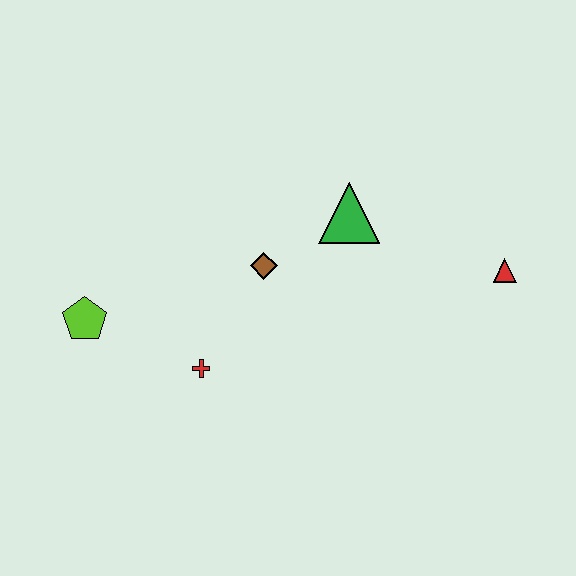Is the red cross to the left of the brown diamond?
Yes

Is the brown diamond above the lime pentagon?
Yes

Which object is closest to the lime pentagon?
The red cross is closest to the lime pentagon.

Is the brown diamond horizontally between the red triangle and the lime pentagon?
Yes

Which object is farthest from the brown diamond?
The red triangle is farthest from the brown diamond.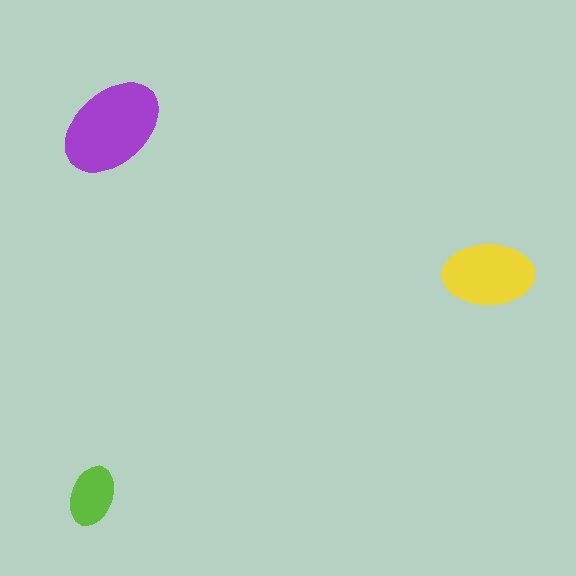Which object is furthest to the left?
The lime ellipse is leftmost.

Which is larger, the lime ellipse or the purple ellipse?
The purple one.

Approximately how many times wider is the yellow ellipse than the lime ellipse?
About 1.5 times wider.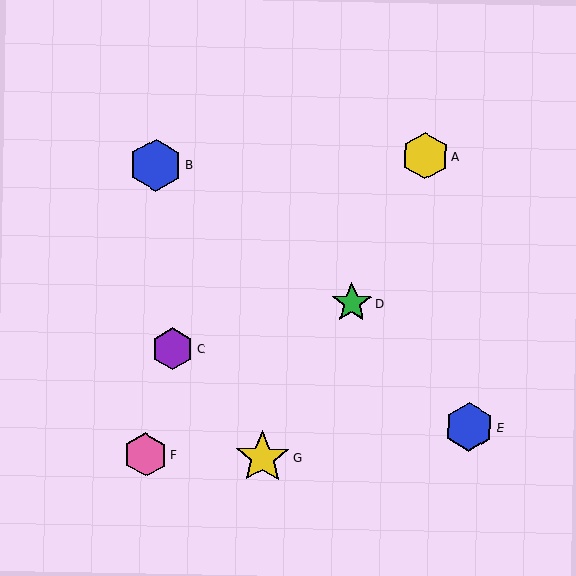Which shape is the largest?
The yellow star (labeled G) is the largest.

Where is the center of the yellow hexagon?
The center of the yellow hexagon is at (425, 156).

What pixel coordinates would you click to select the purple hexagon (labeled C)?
Click at (172, 349) to select the purple hexagon C.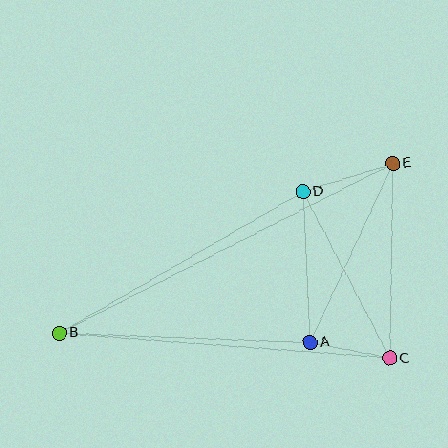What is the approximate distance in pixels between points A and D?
The distance between A and D is approximately 151 pixels.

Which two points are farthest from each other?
Points B and E are farthest from each other.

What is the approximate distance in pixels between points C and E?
The distance between C and E is approximately 195 pixels.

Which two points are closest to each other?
Points A and C are closest to each other.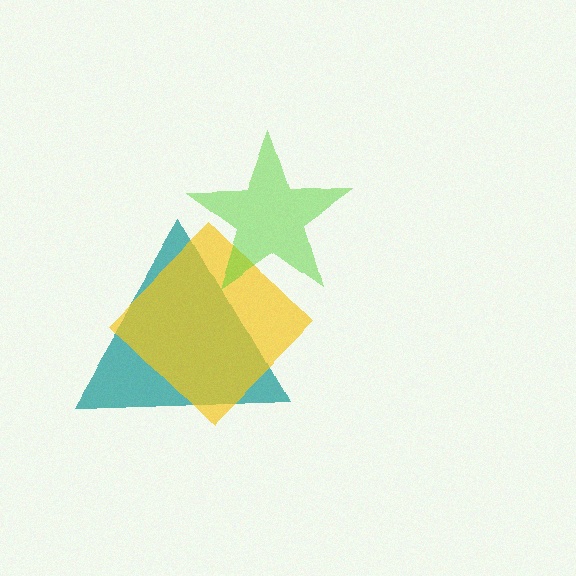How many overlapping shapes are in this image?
There are 3 overlapping shapes in the image.